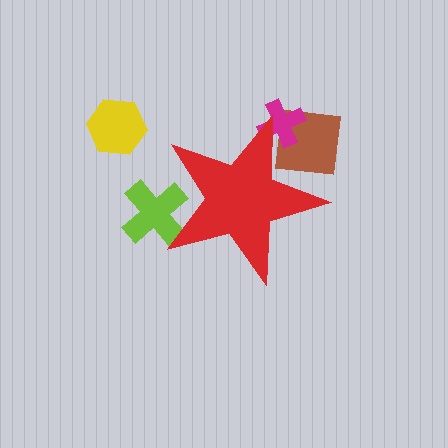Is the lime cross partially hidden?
Yes, the lime cross is partially hidden behind the red star.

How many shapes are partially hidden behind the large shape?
3 shapes are partially hidden.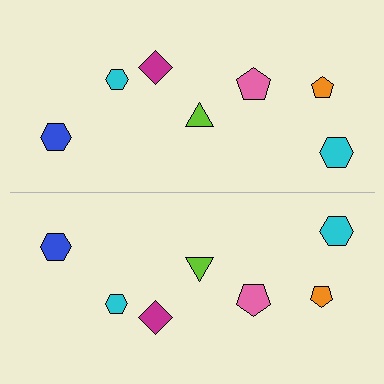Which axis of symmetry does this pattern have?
The pattern has a horizontal axis of symmetry running through the center of the image.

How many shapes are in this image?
There are 14 shapes in this image.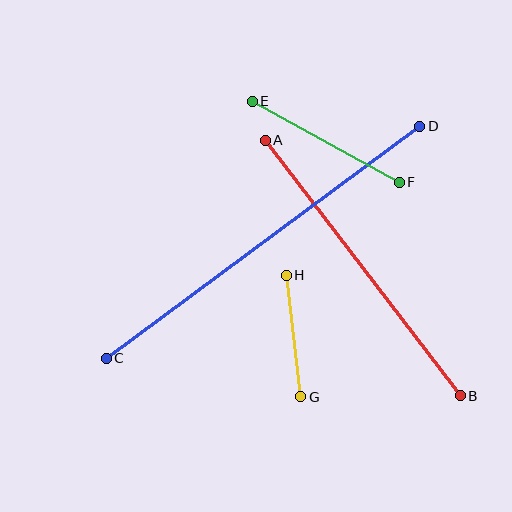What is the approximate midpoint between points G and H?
The midpoint is at approximately (293, 336) pixels.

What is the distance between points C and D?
The distance is approximately 390 pixels.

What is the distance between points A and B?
The distance is approximately 321 pixels.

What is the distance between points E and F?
The distance is approximately 168 pixels.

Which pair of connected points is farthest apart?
Points C and D are farthest apart.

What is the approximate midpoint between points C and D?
The midpoint is at approximately (263, 242) pixels.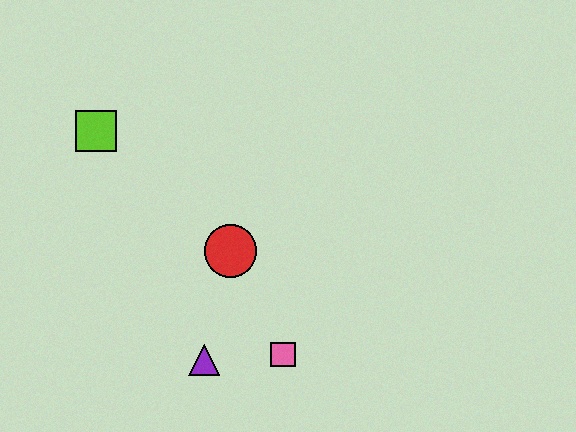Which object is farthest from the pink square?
The lime square is farthest from the pink square.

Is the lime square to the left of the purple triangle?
Yes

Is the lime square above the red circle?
Yes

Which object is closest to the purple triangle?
The pink square is closest to the purple triangle.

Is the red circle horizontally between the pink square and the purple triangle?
Yes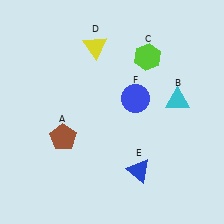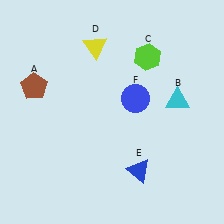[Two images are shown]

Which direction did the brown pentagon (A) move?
The brown pentagon (A) moved up.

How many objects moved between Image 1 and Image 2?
1 object moved between the two images.